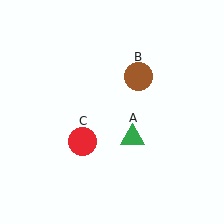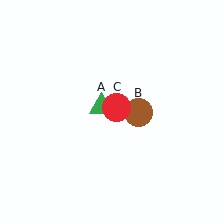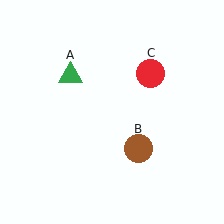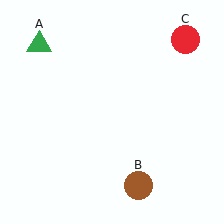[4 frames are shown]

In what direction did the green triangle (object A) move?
The green triangle (object A) moved up and to the left.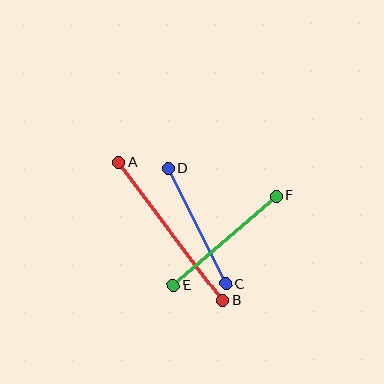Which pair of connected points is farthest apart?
Points A and B are farthest apart.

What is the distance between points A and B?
The distance is approximately 172 pixels.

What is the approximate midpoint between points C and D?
The midpoint is at approximately (197, 226) pixels.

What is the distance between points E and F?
The distance is approximately 136 pixels.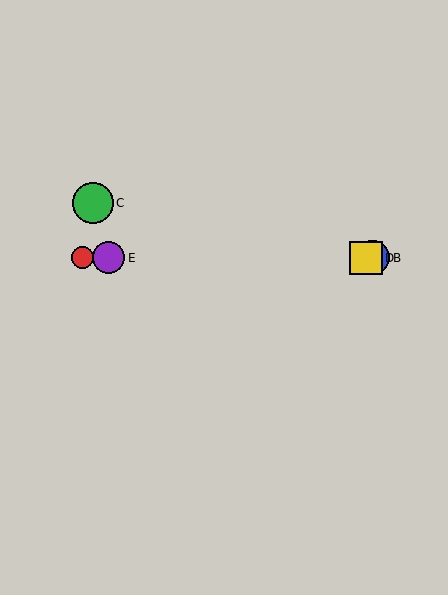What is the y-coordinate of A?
Object A is at y≈258.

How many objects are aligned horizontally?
4 objects (A, B, D, E) are aligned horizontally.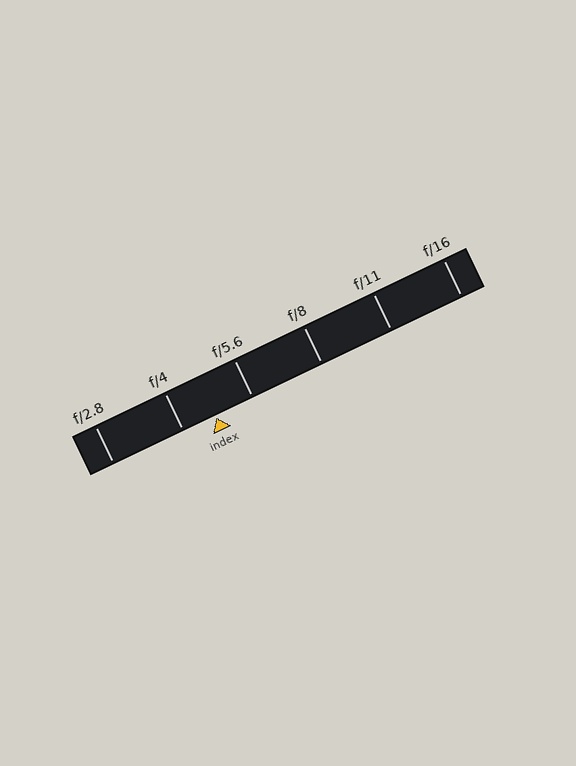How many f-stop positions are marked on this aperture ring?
There are 6 f-stop positions marked.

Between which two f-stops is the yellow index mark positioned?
The index mark is between f/4 and f/5.6.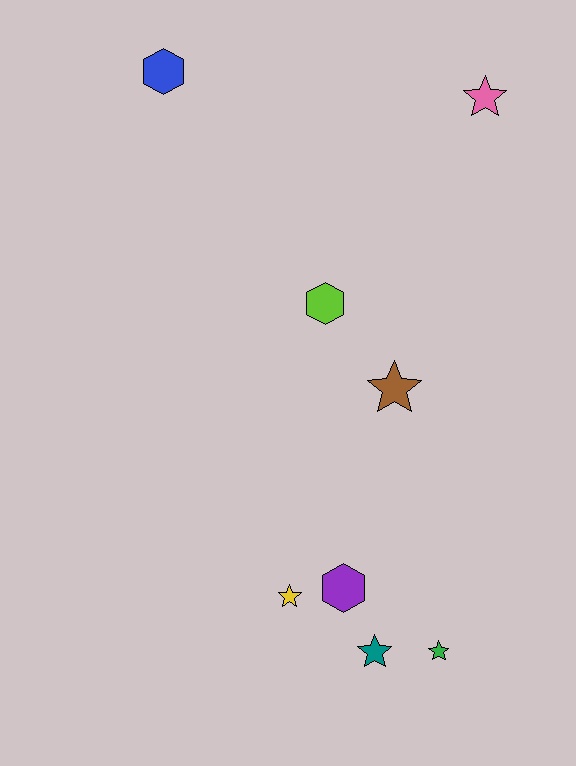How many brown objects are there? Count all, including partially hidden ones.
There is 1 brown object.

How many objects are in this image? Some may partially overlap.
There are 8 objects.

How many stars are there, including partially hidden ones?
There are 5 stars.